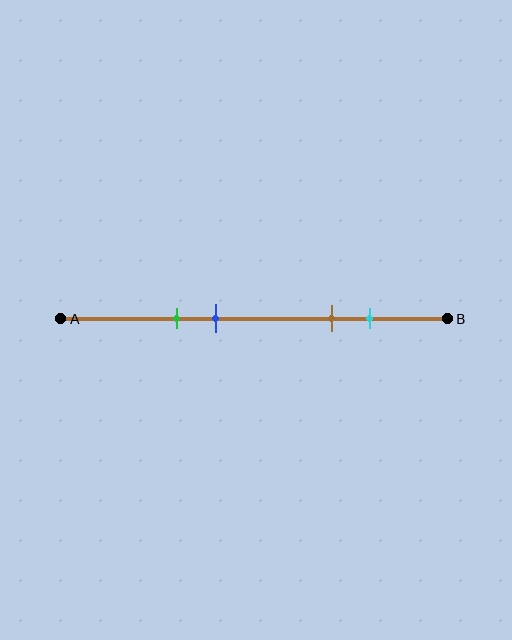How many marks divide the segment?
There are 4 marks dividing the segment.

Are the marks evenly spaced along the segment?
No, the marks are not evenly spaced.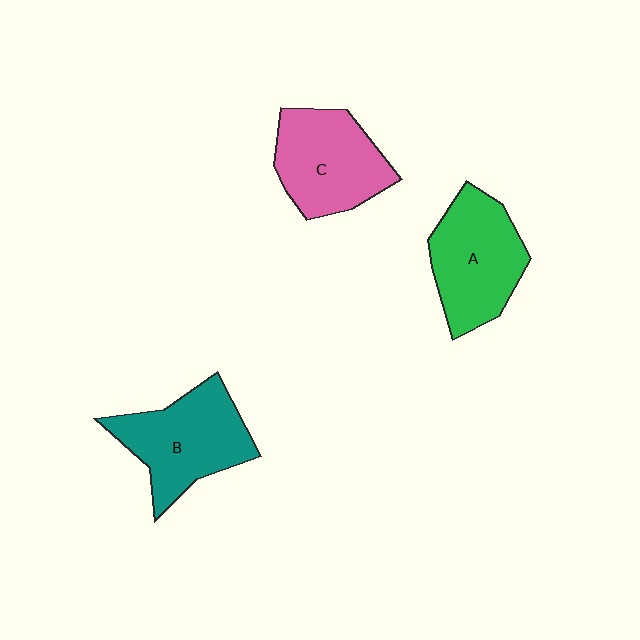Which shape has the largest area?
Shape B (teal).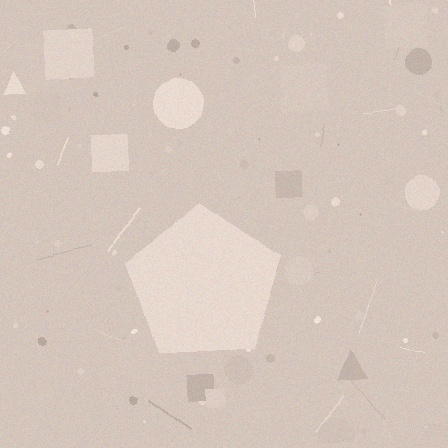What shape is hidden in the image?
A pentagon is hidden in the image.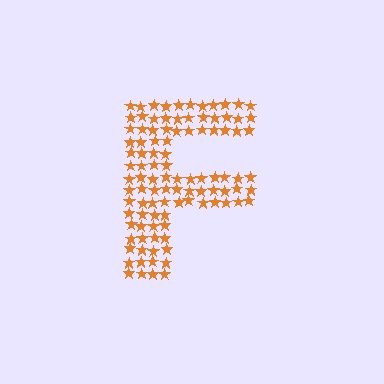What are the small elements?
The small elements are stars.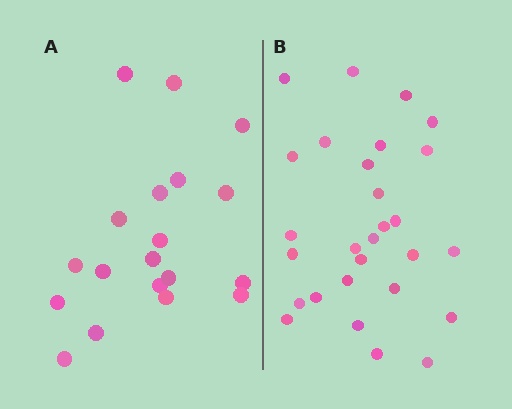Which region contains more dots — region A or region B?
Region B (the right region) has more dots.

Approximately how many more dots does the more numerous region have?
Region B has roughly 8 or so more dots than region A.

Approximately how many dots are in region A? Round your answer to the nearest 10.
About 20 dots. (The exact count is 19, which rounds to 20.)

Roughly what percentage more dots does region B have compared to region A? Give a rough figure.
About 45% more.